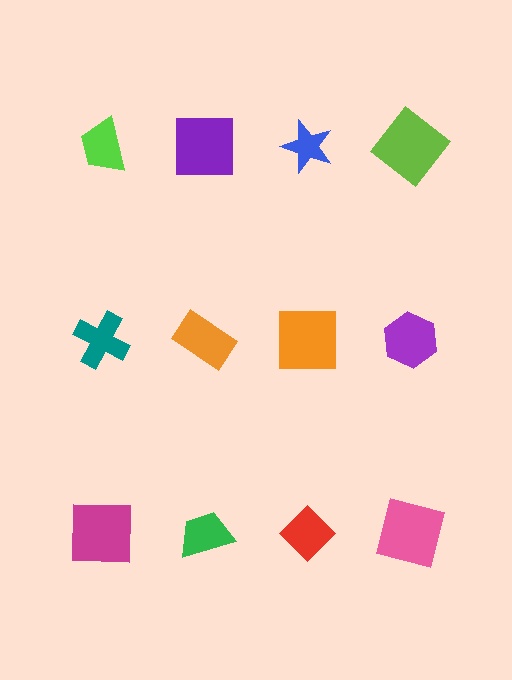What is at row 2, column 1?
A teal cross.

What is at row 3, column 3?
A red diamond.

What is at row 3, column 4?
A pink square.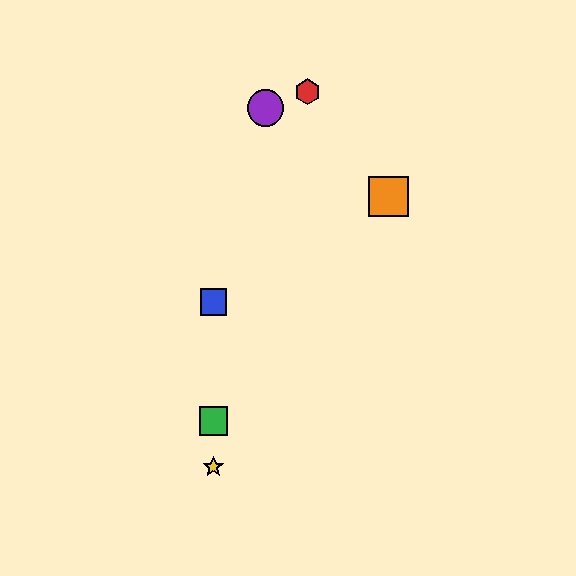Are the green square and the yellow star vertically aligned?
Yes, both are at x≈213.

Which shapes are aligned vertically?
The blue square, the green square, the yellow star are aligned vertically.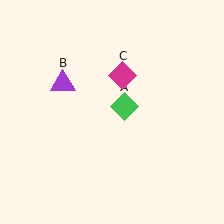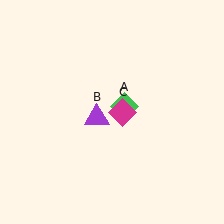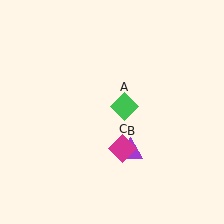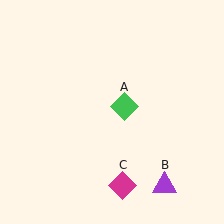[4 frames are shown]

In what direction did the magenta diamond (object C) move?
The magenta diamond (object C) moved down.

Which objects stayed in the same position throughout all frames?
Green diamond (object A) remained stationary.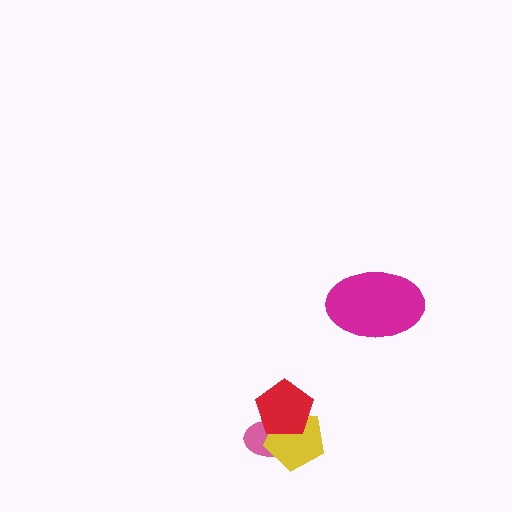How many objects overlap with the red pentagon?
2 objects overlap with the red pentagon.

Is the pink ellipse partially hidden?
Yes, it is partially covered by another shape.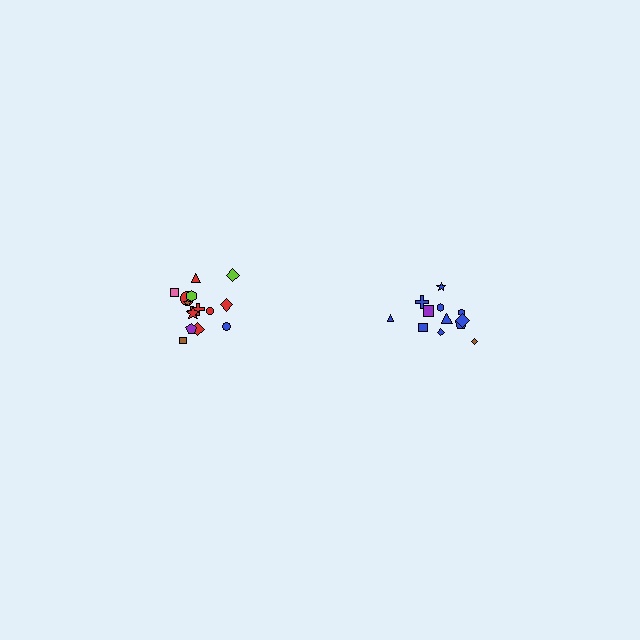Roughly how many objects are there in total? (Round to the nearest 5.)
Roughly 25 objects in total.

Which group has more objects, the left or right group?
The left group.